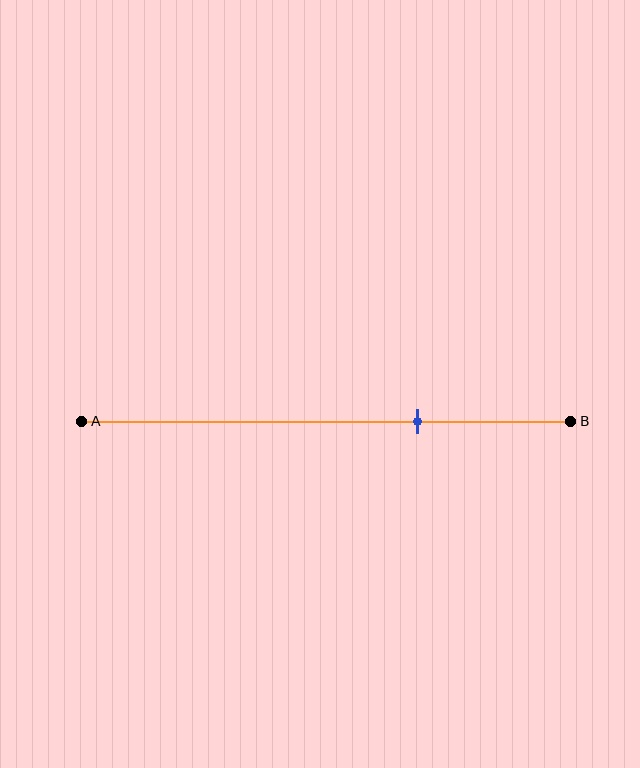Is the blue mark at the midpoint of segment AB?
No, the mark is at about 70% from A, not at the 50% midpoint.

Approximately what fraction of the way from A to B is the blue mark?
The blue mark is approximately 70% of the way from A to B.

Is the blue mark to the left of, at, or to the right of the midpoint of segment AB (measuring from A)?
The blue mark is to the right of the midpoint of segment AB.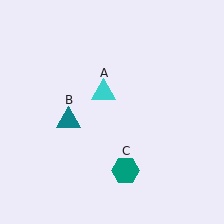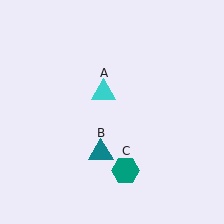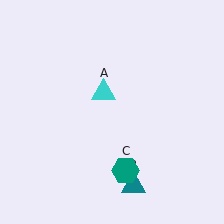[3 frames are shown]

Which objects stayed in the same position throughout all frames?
Cyan triangle (object A) and teal hexagon (object C) remained stationary.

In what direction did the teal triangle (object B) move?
The teal triangle (object B) moved down and to the right.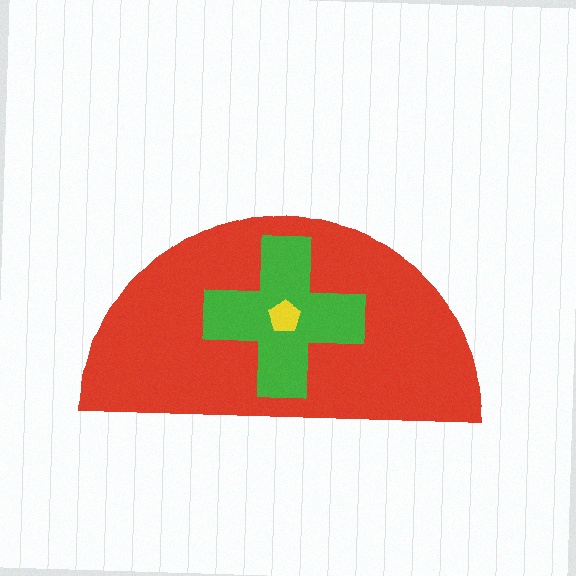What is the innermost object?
The yellow pentagon.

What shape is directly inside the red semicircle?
The green cross.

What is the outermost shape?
The red semicircle.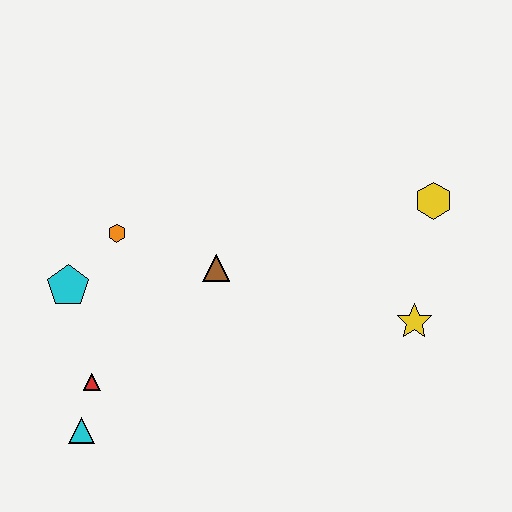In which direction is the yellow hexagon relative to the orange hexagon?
The yellow hexagon is to the right of the orange hexagon.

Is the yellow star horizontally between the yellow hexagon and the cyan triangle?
Yes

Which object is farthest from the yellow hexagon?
The cyan triangle is farthest from the yellow hexagon.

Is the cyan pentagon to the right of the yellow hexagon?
No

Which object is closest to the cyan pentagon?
The orange hexagon is closest to the cyan pentagon.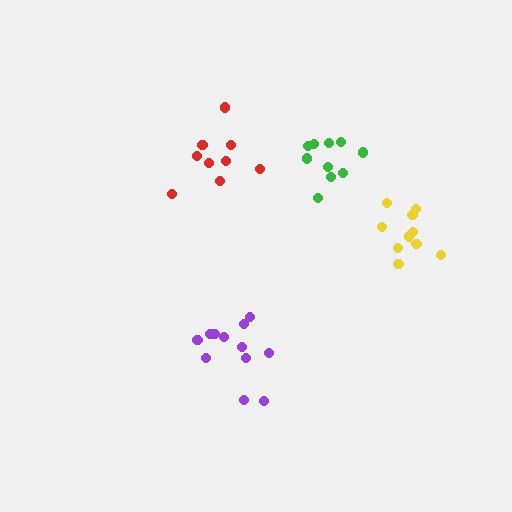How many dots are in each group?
Group 1: 10 dots, Group 2: 9 dots, Group 3: 12 dots, Group 4: 10 dots (41 total).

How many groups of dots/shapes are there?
There are 4 groups.